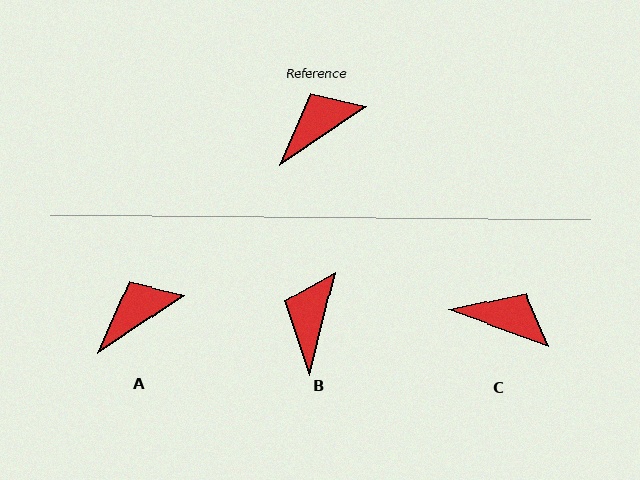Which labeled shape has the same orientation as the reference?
A.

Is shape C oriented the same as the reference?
No, it is off by about 54 degrees.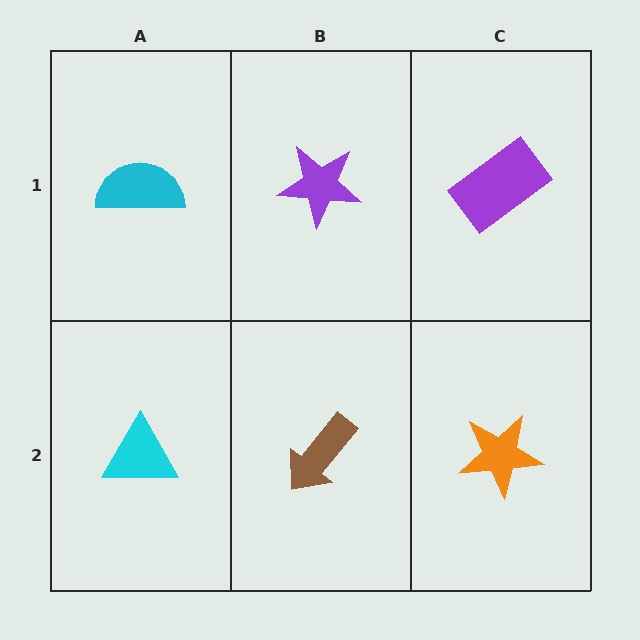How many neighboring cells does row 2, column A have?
2.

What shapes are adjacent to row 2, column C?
A purple rectangle (row 1, column C), a brown arrow (row 2, column B).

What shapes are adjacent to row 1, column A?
A cyan triangle (row 2, column A), a purple star (row 1, column B).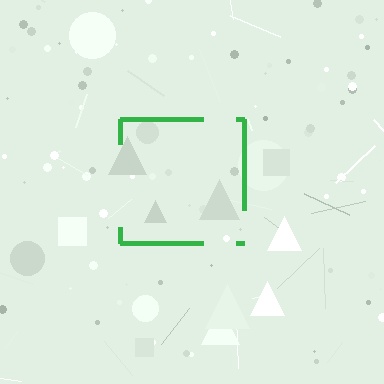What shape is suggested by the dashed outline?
The dashed outline suggests a square.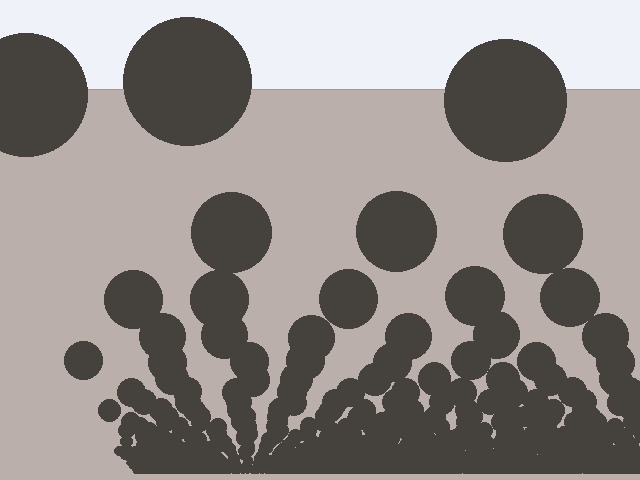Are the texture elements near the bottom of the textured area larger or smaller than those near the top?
Smaller. The gradient is inverted — elements near the bottom are smaller and denser.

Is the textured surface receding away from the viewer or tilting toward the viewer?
The surface appears to tilt toward the viewer. Texture elements get larger and sparser toward the top.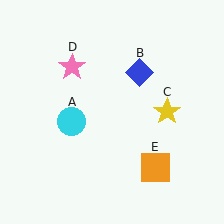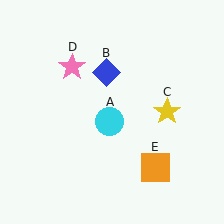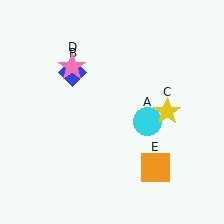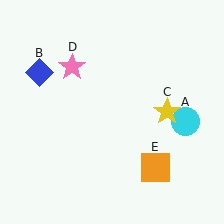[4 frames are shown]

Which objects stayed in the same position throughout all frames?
Yellow star (object C) and pink star (object D) and orange square (object E) remained stationary.